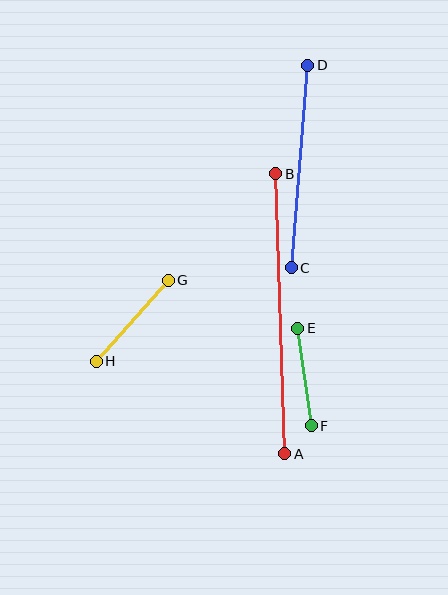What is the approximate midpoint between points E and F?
The midpoint is at approximately (304, 377) pixels.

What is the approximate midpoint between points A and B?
The midpoint is at approximately (280, 314) pixels.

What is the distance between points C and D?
The distance is approximately 203 pixels.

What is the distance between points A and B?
The distance is approximately 280 pixels.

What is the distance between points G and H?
The distance is approximately 108 pixels.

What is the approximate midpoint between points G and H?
The midpoint is at approximately (132, 321) pixels.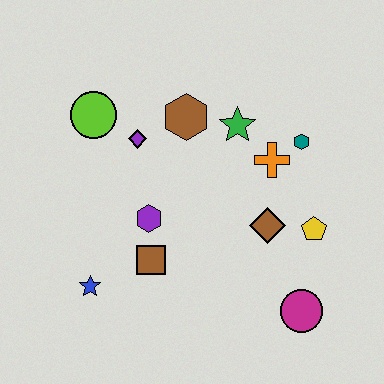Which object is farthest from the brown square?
The teal hexagon is farthest from the brown square.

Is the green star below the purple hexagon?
No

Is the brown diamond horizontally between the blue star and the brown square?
No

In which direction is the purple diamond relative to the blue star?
The purple diamond is above the blue star.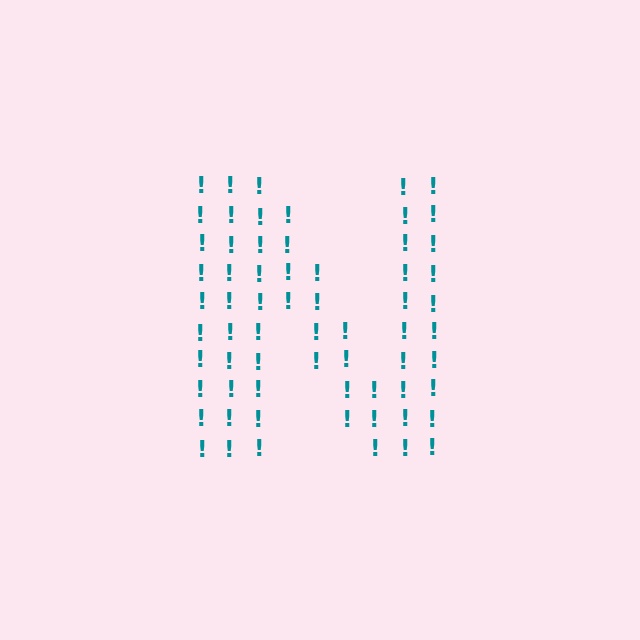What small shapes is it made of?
It is made of small exclamation marks.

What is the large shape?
The large shape is the letter N.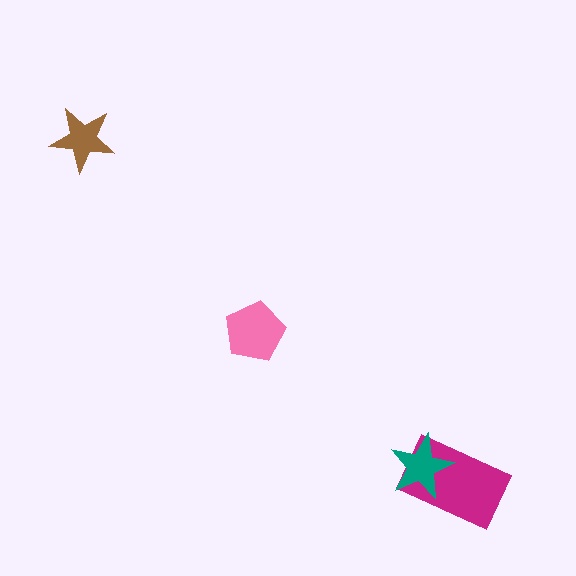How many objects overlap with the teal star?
1 object overlaps with the teal star.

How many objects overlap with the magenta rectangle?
1 object overlaps with the magenta rectangle.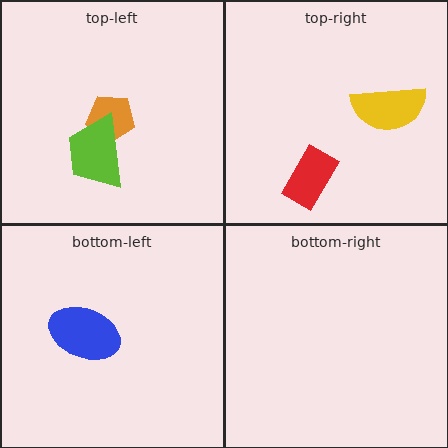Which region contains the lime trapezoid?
The top-left region.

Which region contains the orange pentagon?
The top-left region.